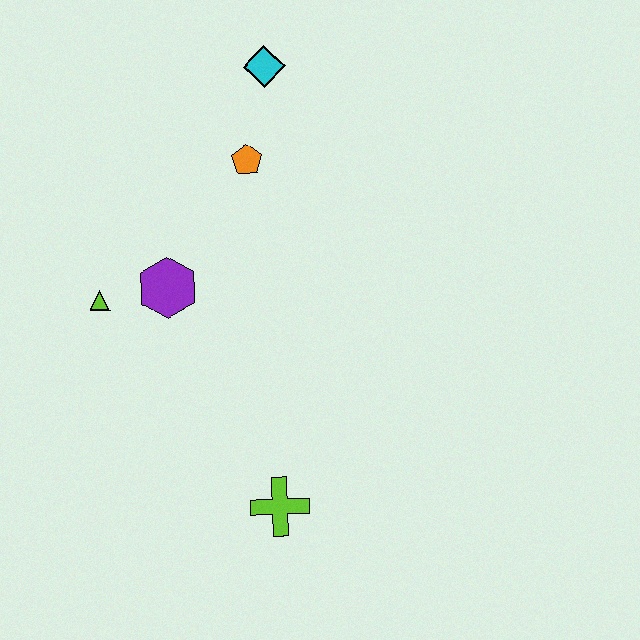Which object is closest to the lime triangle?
The purple hexagon is closest to the lime triangle.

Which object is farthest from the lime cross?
The cyan diamond is farthest from the lime cross.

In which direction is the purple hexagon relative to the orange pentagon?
The purple hexagon is below the orange pentagon.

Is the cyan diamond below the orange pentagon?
No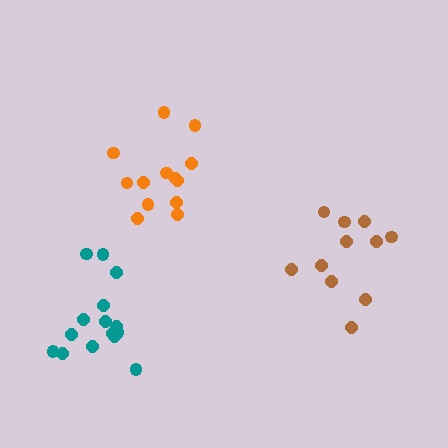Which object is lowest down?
The teal cluster is bottommost.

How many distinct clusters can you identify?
There are 3 distinct clusters.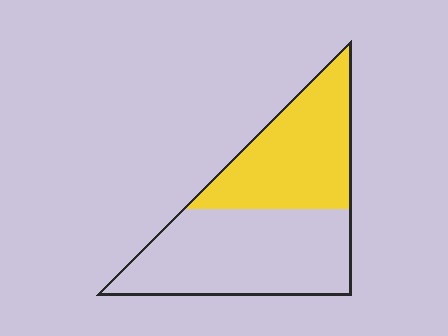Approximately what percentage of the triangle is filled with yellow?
Approximately 45%.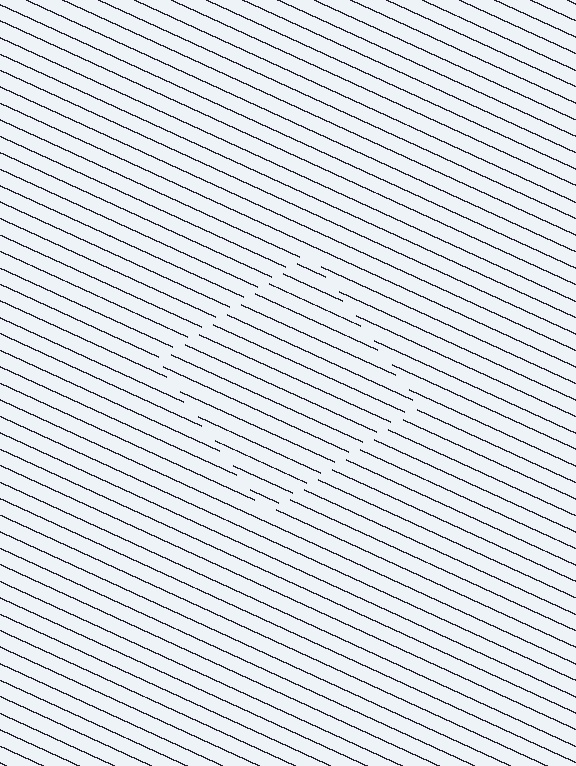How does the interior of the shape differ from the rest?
The interior of the shape contains the same grating, shifted by half a period — the contour is defined by the phase discontinuity where line-ends from the inner and outer gratings abut.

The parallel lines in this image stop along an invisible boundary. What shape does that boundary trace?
An illusory square. The interior of the shape contains the same grating, shifted by half a period — the contour is defined by the phase discontinuity where line-ends from the inner and outer gratings abut.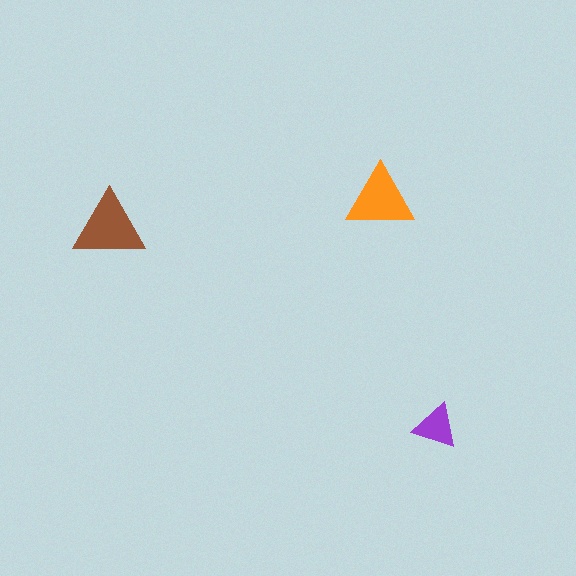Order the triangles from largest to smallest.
the brown one, the orange one, the purple one.